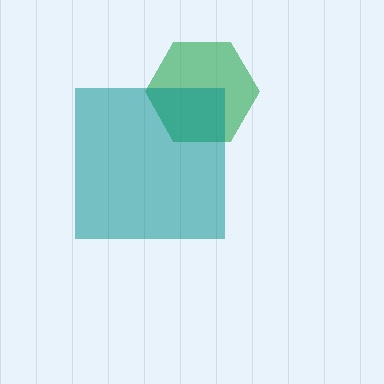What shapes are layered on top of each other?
The layered shapes are: a green hexagon, a teal square.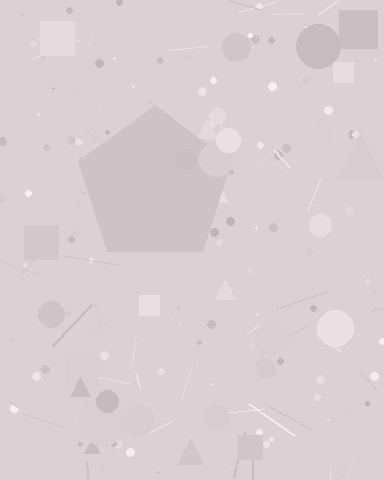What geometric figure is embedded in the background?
A pentagon is embedded in the background.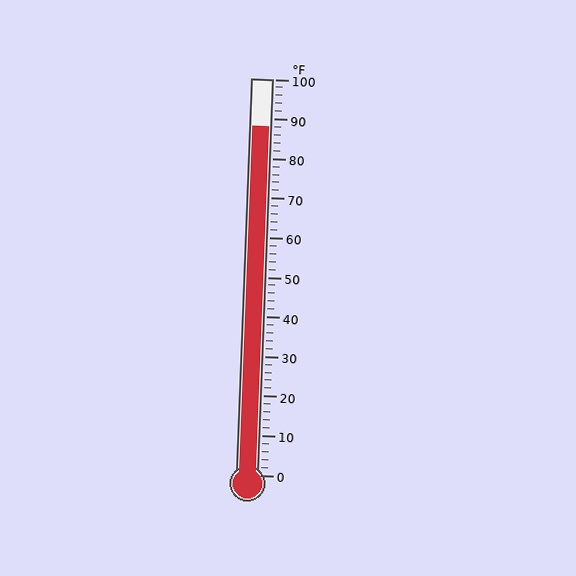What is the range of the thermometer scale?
The thermometer scale ranges from 0°F to 100°F.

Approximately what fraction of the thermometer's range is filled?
The thermometer is filled to approximately 90% of its range.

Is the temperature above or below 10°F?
The temperature is above 10°F.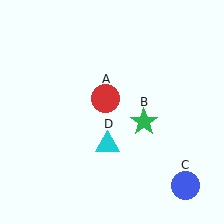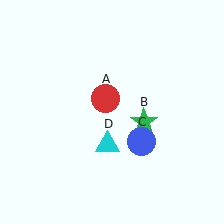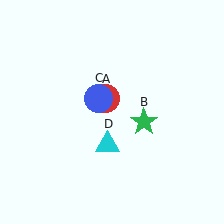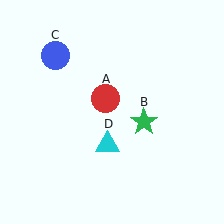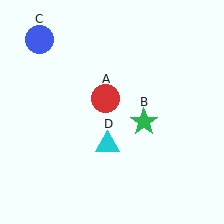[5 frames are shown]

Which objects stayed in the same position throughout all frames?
Red circle (object A) and green star (object B) and cyan triangle (object D) remained stationary.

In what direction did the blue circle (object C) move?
The blue circle (object C) moved up and to the left.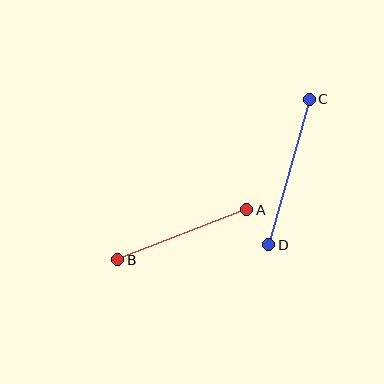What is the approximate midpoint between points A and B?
The midpoint is at approximately (182, 235) pixels.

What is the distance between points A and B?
The distance is approximately 138 pixels.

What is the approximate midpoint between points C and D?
The midpoint is at approximately (289, 172) pixels.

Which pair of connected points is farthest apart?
Points C and D are farthest apart.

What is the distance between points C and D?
The distance is approximately 151 pixels.